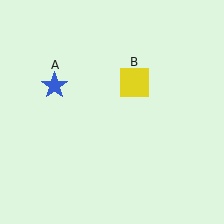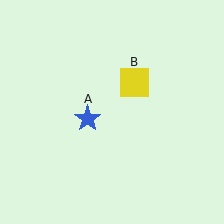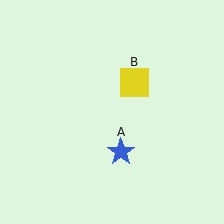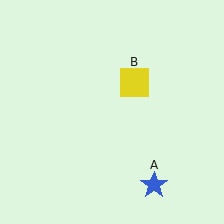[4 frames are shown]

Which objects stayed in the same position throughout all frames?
Yellow square (object B) remained stationary.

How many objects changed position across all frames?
1 object changed position: blue star (object A).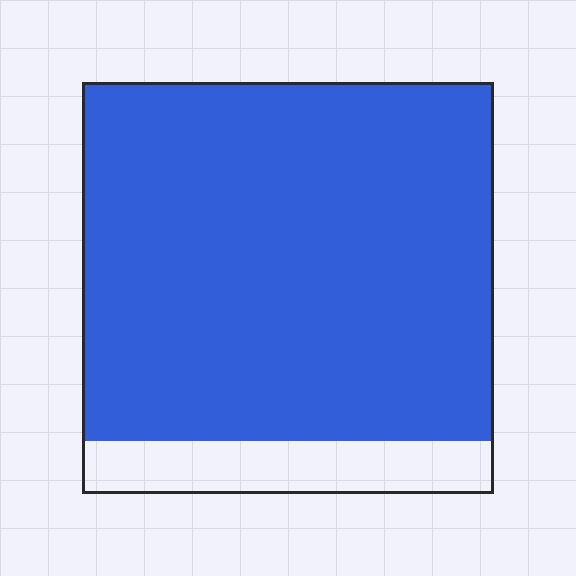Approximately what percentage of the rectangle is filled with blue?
Approximately 85%.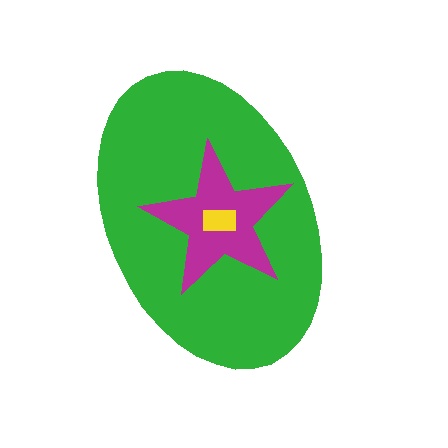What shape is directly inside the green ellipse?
The magenta star.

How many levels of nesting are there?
3.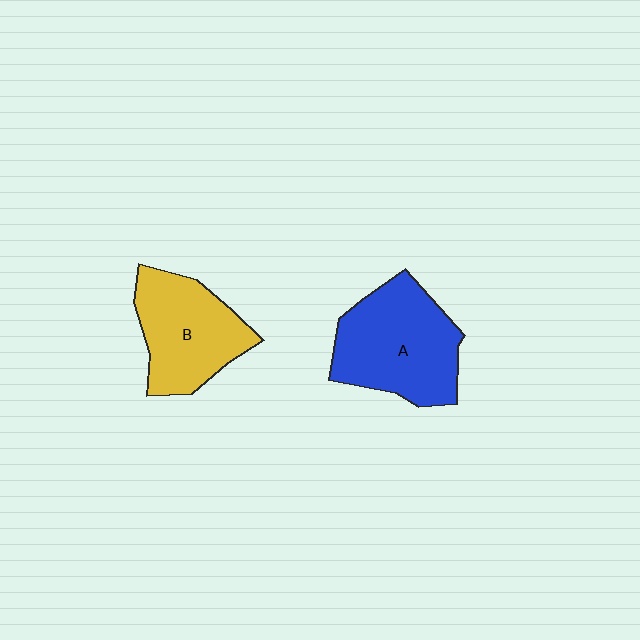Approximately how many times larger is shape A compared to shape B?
Approximately 1.2 times.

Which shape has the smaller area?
Shape B (yellow).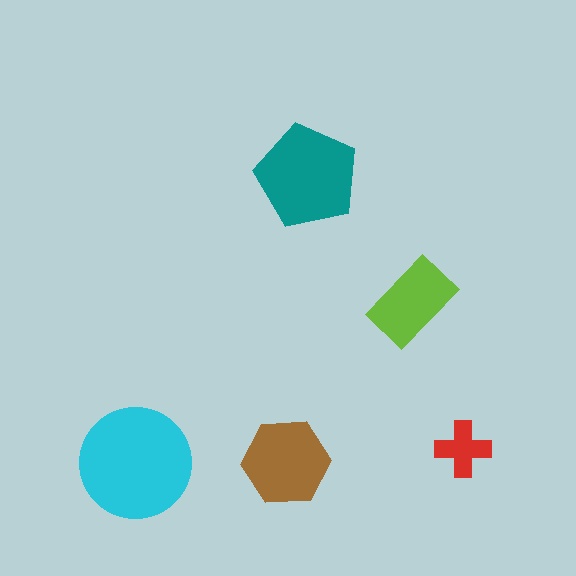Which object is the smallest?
The red cross.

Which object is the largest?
The cyan circle.